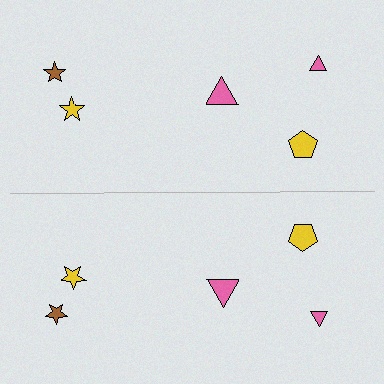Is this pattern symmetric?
Yes, this pattern has bilateral (reflection) symmetry.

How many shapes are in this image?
There are 10 shapes in this image.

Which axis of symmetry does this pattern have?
The pattern has a horizontal axis of symmetry running through the center of the image.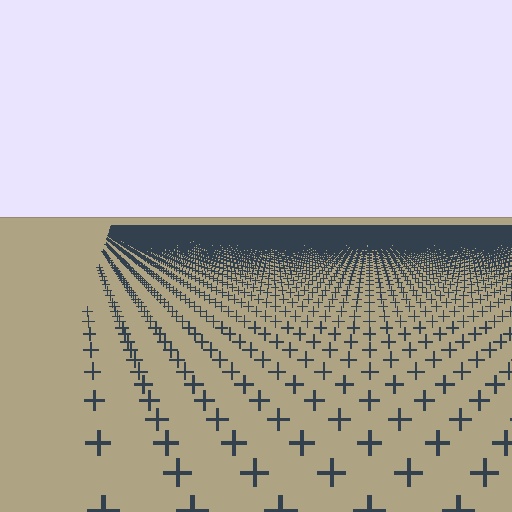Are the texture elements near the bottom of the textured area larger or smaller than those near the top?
Larger. Near the bottom, elements are closer to the viewer and appear at a bigger on-screen size.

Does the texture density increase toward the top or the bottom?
Density increases toward the top.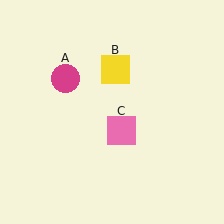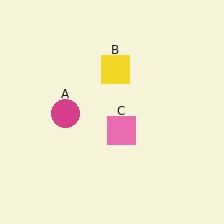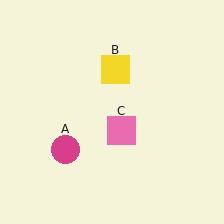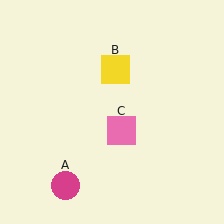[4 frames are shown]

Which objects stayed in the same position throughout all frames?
Yellow square (object B) and pink square (object C) remained stationary.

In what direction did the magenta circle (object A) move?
The magenta circle (object A) moved down.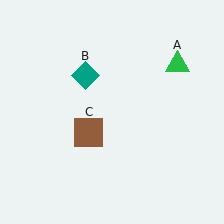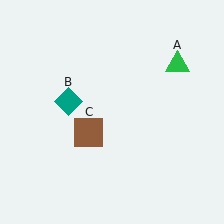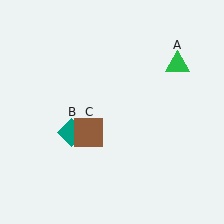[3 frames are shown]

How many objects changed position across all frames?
1 object changed position: teal diamond (object B).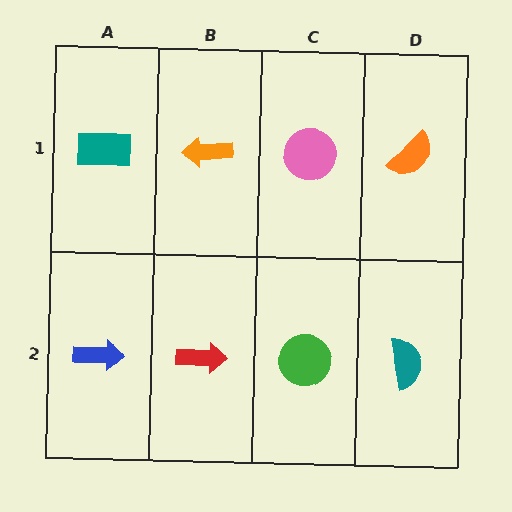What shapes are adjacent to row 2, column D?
An orange semicircle (row 1, column D), a green circle (row 2, column C).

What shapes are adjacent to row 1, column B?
A red arrow (row 2, column B), a teal rectangle (row 1, column A), a pink circle (row 1, column C).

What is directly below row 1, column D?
A teal semicircle.